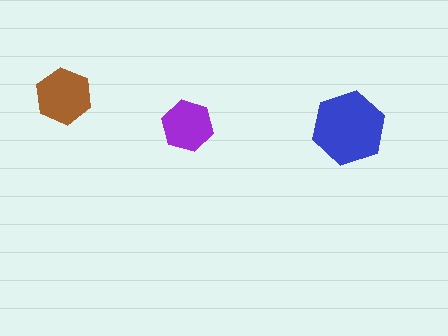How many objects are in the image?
There are 3 objects in the image.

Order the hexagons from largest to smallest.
the blue one, the brown one, the purple one.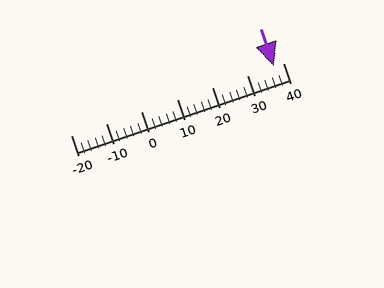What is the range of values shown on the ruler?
The ruler shows values from -20 to 40.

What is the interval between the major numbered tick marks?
The major tick marks are spaced 10 units apart.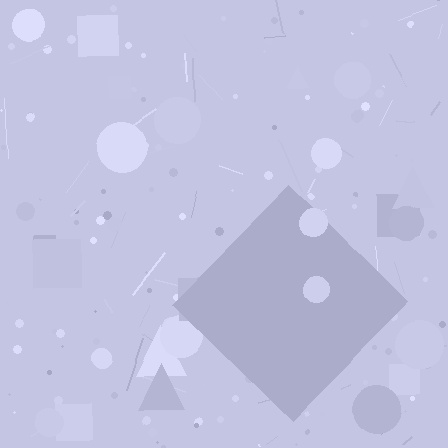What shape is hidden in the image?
A diamond is hidden in the image.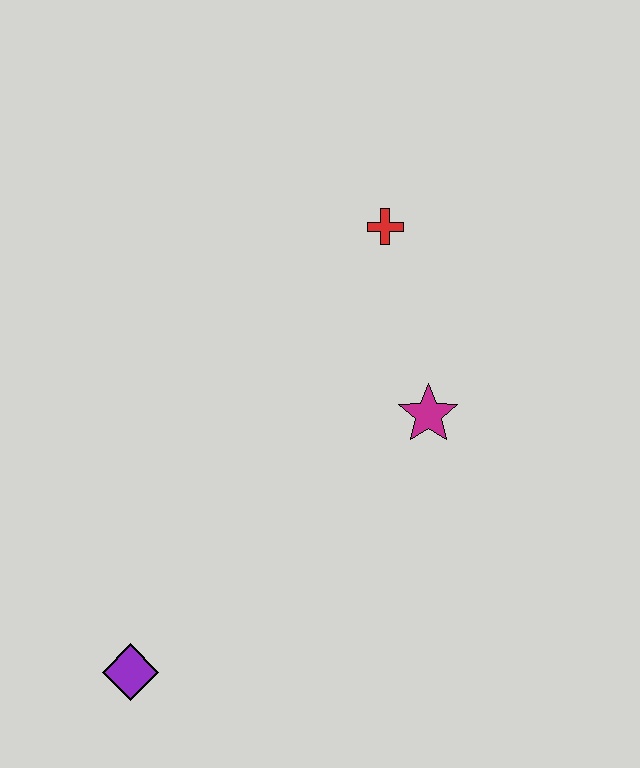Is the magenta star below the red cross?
Yes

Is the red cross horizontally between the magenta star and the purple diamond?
Yes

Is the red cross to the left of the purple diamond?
No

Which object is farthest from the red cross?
The purple diamond is farthest from the red cross.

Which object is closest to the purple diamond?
The magenta star is closest to the purple diamond.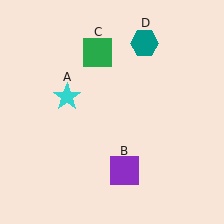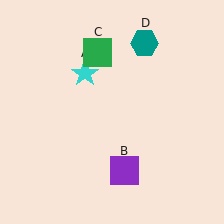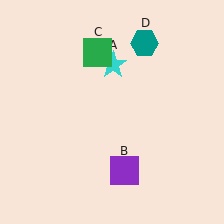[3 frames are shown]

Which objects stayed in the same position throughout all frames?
Purple square (object B) and green square (object C) and teal hexagon (object D) remained stationary.